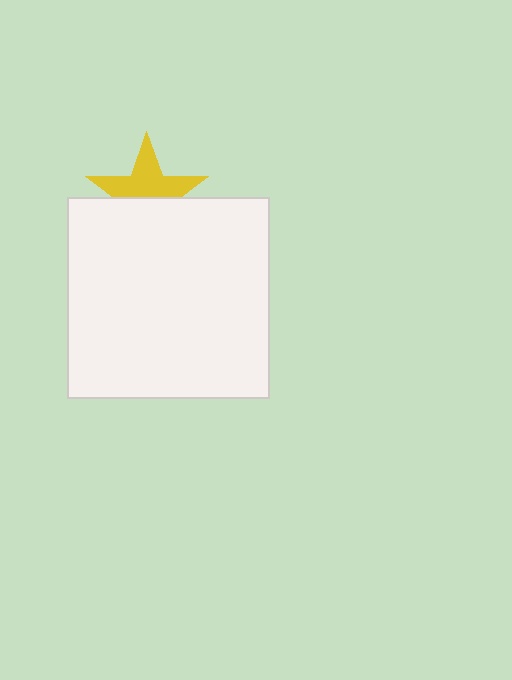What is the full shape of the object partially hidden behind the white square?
The partially hidden object is a yellow star.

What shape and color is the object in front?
The object in front is a white square.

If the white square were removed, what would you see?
You would see the complete yellow star.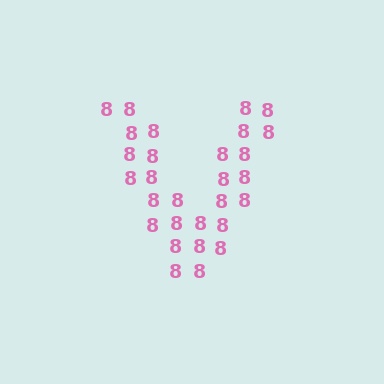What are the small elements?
The small elements are digit 8's.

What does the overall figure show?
The overall figure shows the letter V.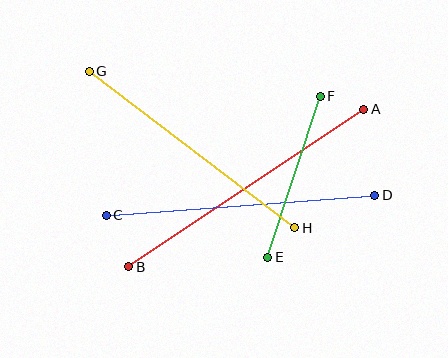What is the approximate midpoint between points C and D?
The midpoint is at approximately (240, 205) pixels.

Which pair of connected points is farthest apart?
Points A and B are farthest apart.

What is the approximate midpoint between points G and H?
The midpoint is at approximately (192, 150) pixels.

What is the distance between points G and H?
The distance is approximately 258 pixels.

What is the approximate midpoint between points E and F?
The midpoint is at approximately (294, 177) pixels.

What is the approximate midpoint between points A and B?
The midpoint is at approximately (246, 188) pixels.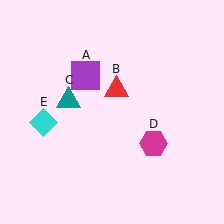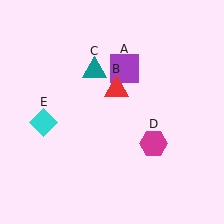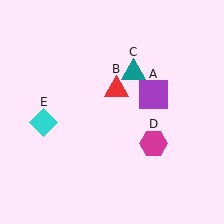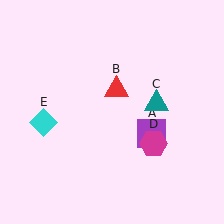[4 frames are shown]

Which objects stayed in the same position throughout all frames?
Red triangle (object B) and magenta hexagon (object D) and cyan diamond (object E) remained stationary.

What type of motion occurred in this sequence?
The purple square (object A), teal triangle (object C) rotated clockwise around the center of the scene.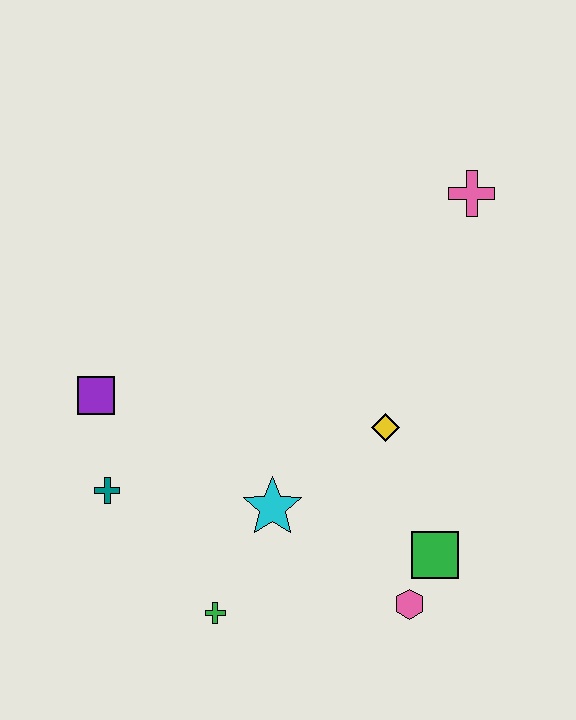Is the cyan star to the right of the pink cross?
No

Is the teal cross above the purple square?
No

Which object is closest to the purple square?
The teal cross is closest to the purple square.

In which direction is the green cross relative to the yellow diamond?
The green cross is below the yellow diamond.